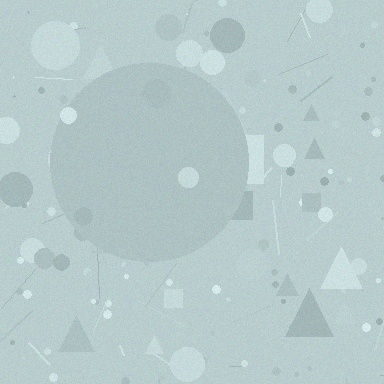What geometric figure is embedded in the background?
A circle is embedded in the background.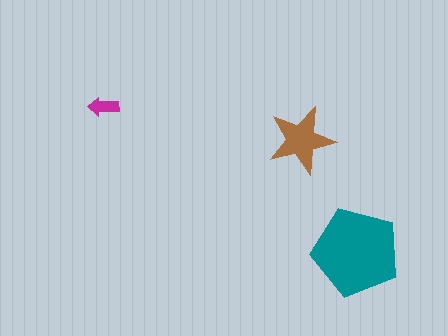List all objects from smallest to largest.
The magenta arrow, the brown star, the teal pentagon.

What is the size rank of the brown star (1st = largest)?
2nd.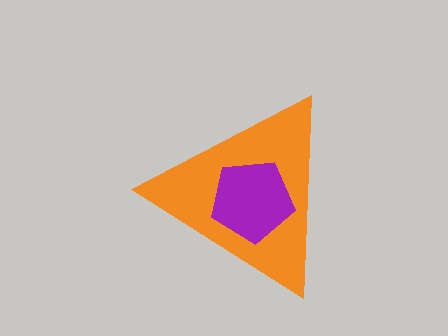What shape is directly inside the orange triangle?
The purple pentagon.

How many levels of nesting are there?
2.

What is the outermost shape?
The orange triangle.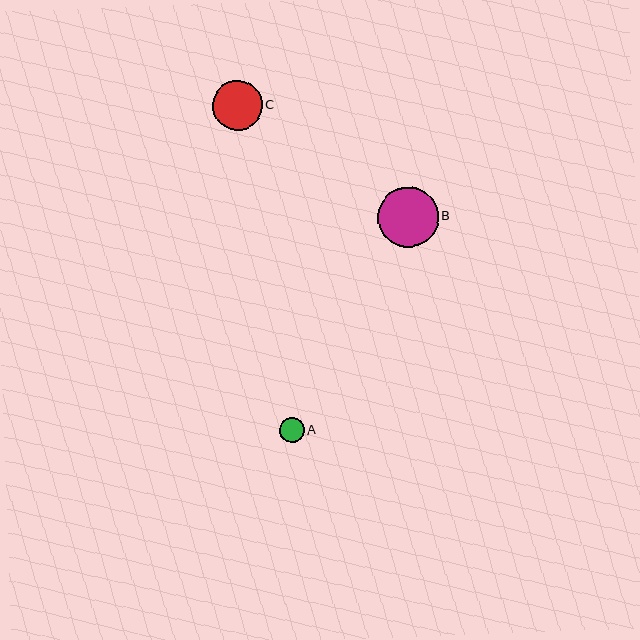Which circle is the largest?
Circle B is the largest with a size of approximately 60 pixels.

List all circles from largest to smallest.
From largest to smallest: B, C, A.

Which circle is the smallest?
Circle A is the smallest with a size of approximately 25 pixels.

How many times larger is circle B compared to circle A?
Circle B is approximately 2.4 times the size of circle A.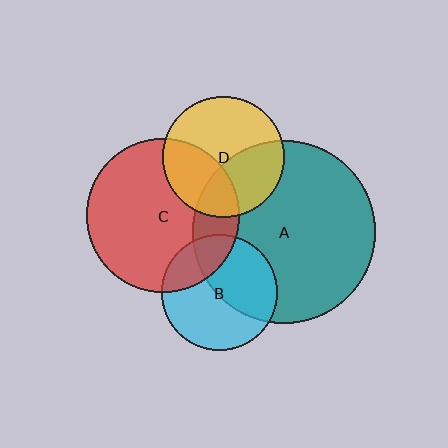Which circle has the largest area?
Circle A (teal).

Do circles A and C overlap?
Yes.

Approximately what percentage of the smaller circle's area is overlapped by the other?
Approximately 20%.